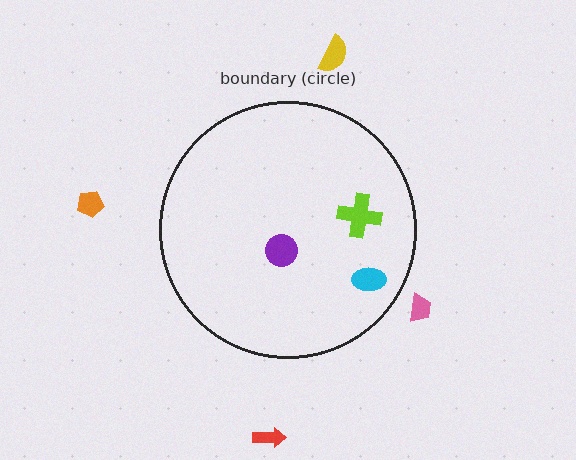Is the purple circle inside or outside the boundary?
Inside.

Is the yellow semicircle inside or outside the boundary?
Outside.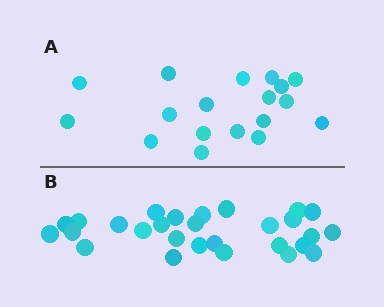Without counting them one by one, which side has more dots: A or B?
Region B (the bottom region) has more dots.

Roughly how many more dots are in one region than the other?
Region B has roughly 10 or so more dots than region A.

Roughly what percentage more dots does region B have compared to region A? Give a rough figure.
About 55% more.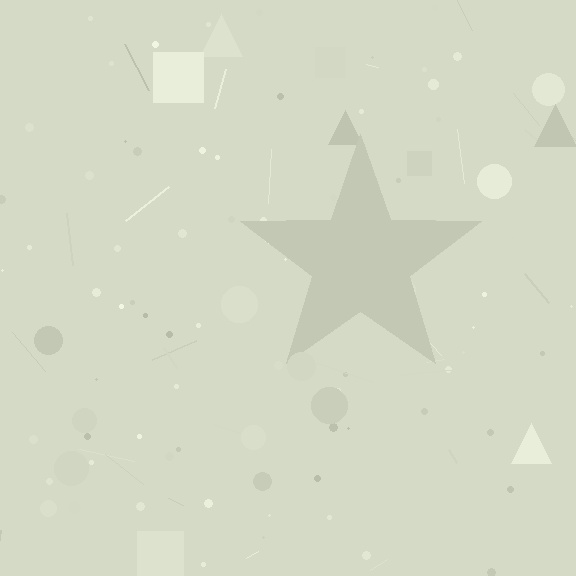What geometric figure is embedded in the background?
A star is embedded in the background.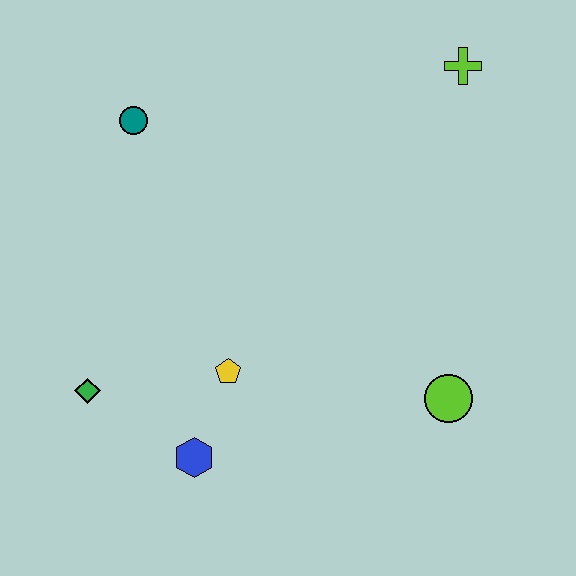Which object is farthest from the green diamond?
The lime cross is farthest from the green diamond.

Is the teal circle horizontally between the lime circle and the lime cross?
No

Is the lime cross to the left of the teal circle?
No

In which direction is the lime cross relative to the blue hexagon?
The lime cross is above the blue hexagon.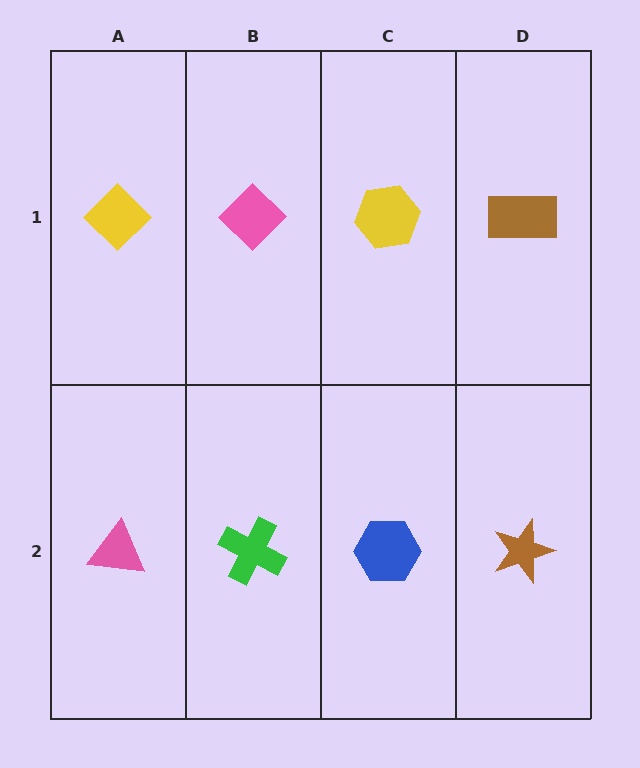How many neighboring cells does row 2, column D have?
2.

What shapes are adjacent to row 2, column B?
A pink diamond (row 1, column B), a pink triangle (row 2, column A), a blue hexagon (row 2, column C).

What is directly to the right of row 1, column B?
A yellow hexagon.